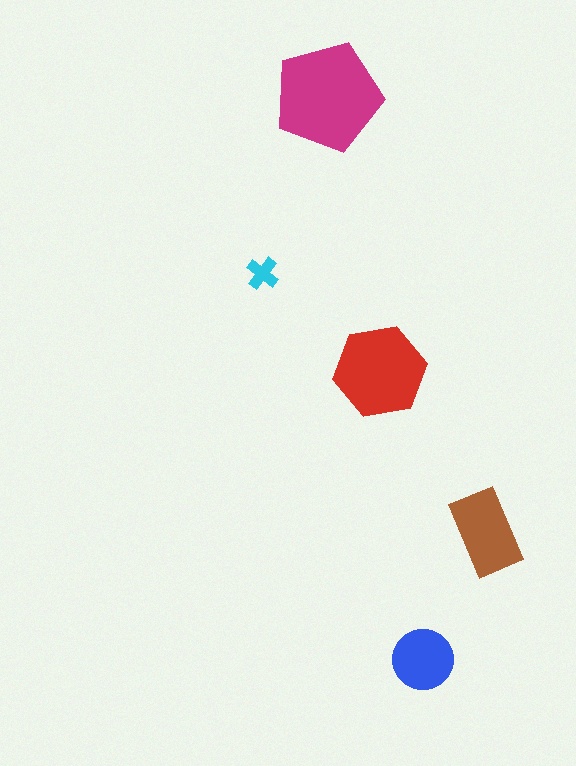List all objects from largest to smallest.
The magenta pentagon, the red hexagon, the brown rectangle, the blue circle, the cyan cross.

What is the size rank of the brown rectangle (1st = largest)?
3rd.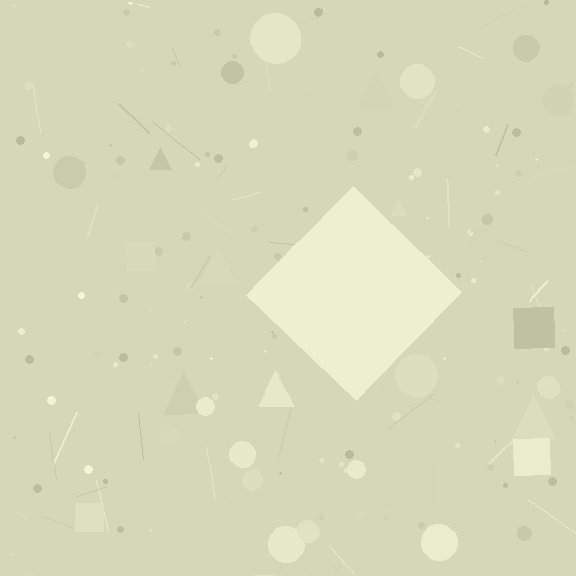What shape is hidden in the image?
A diamond is hidden in the image.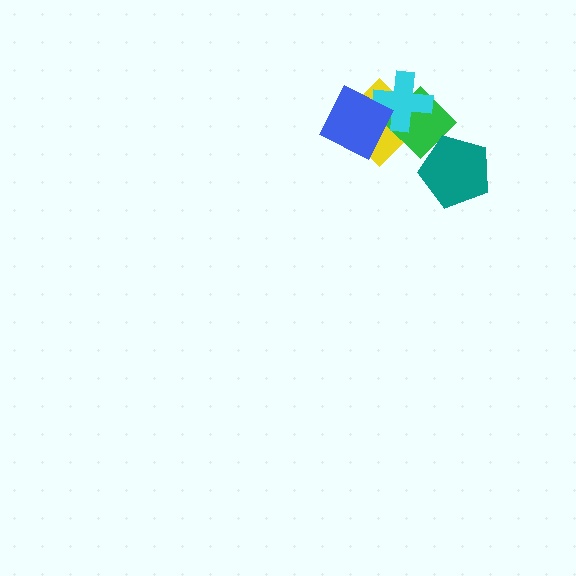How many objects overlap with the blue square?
2 objects overlap with the blue square.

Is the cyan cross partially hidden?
Yes, it is partially covered by another shape.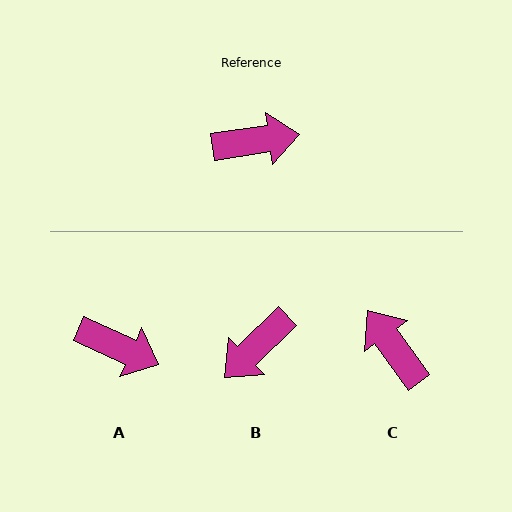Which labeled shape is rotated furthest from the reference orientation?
B, about 144 degrees away.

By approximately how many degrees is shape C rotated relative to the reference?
Approximately 117 degrees counter-clockwise.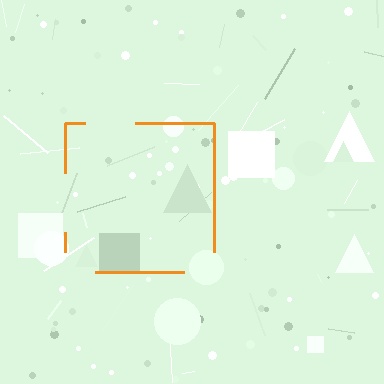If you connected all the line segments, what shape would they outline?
They would outline a square.